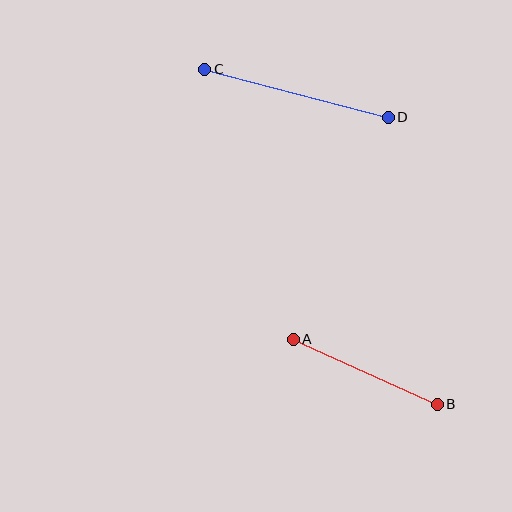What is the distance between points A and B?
The distance is approximately 158 pixels.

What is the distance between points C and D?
The distance is approximately 189 pixels.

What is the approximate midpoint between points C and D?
The midpoint is at approximately (296, 93) pixels.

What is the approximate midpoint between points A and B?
The midpoint is at approximately (365, 372) pixels.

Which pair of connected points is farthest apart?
Points C and D are farthest apart.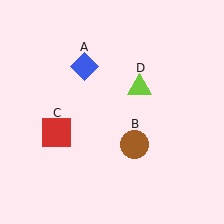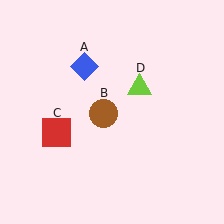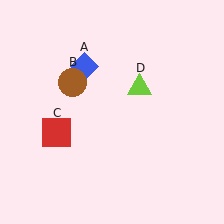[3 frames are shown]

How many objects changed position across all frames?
1 object changed position: brown circle (object B).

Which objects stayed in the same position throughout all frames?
Blue diamond (object A) and red square (object C) and lime triangle (object D) remained stationary.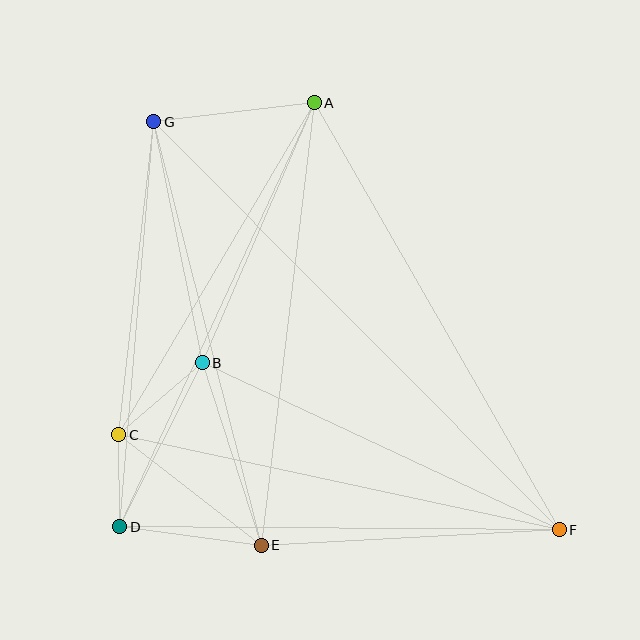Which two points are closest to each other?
Points C and D are closest to each other.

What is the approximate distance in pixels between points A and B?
The distance between A and B is approximately 283 pixels.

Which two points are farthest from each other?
Points F and G are farthest from each other.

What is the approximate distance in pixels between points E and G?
The distance between E and G is approximately 437 pixels.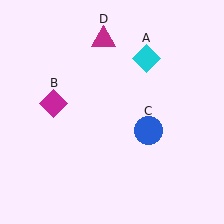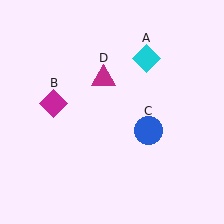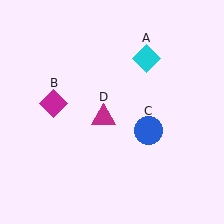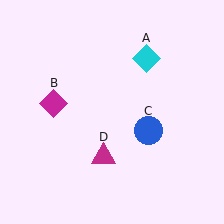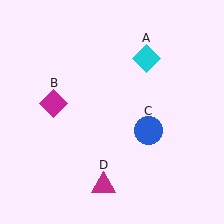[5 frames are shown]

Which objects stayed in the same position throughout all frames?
Cyan diamond (object A) and magenta diamond (object B) and blue circle (object C) remained stationary.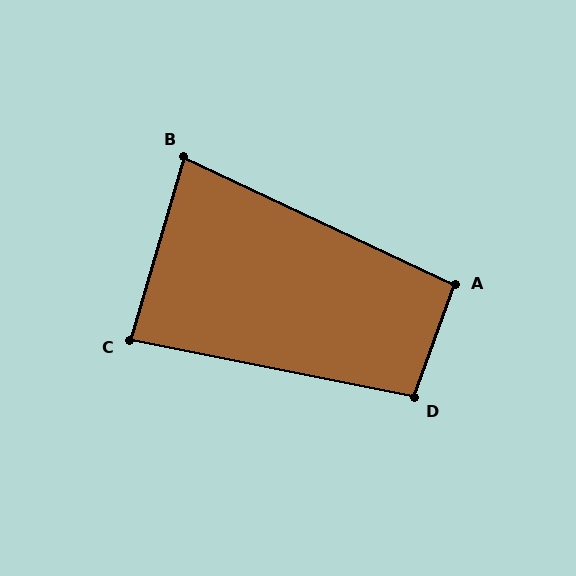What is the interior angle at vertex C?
Approximately 85 degrees (acute).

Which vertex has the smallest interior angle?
B, at approximately 81 degrees.